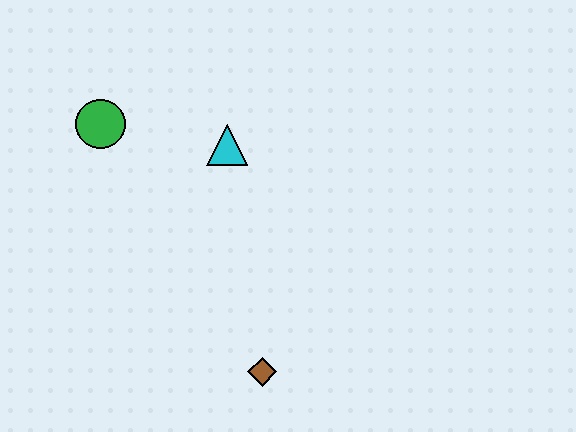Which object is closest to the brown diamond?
The cyan triangle is closest to the brown diamond.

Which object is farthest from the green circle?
The brown diamond is farthest from the green circle.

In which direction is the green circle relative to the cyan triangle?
The green circle is to the left of the cyan triangle.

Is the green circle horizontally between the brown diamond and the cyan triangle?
No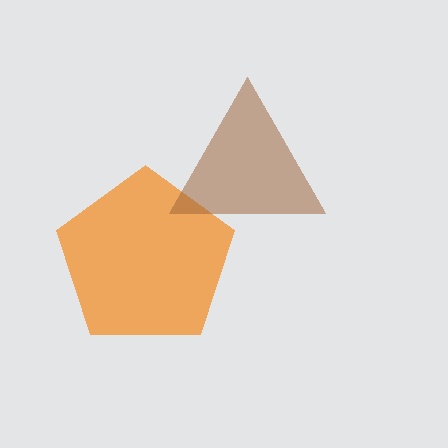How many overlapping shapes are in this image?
There are 2 overlapping shapes in the image.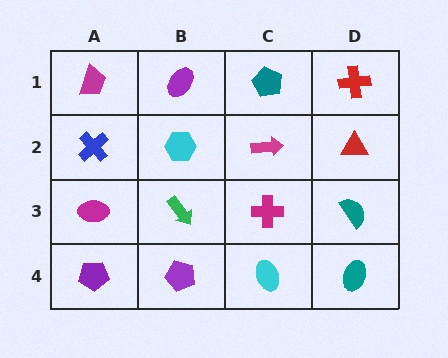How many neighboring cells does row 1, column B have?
3.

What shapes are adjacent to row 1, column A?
A blue cross (row 2, column A), a purple ellipse (row 1, column B).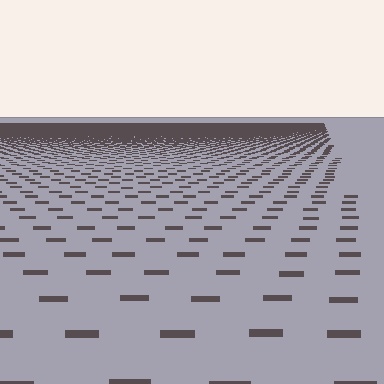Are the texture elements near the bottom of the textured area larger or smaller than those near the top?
Larger. Near the bottom, elements are closer to the viewer and appear at a bigger on-screen size.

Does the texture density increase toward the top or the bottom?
Density increases toward the top.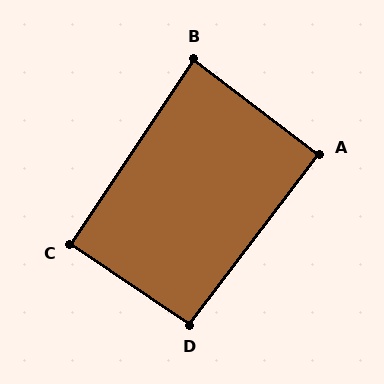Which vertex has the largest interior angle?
D, at approximately 94 degrees.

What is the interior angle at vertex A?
Approximately 90 degrees (approximately right).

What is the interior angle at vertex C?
Approximately 90 degrees (approximately right).